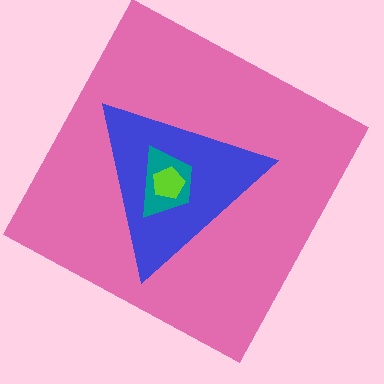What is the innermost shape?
The lime pentagon.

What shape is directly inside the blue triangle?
The teal trapezoid.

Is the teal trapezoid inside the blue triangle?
Yes.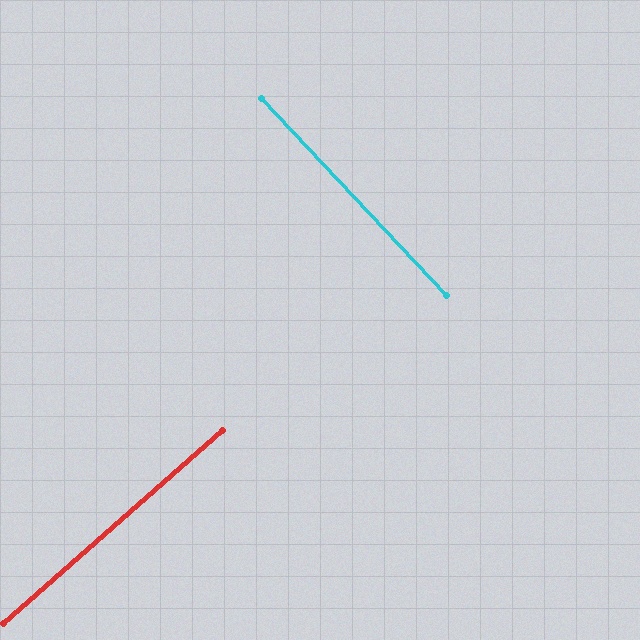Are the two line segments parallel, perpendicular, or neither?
Perpendicular — they meet at approximately 88°.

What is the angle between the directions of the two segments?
Approximately 88 degrees.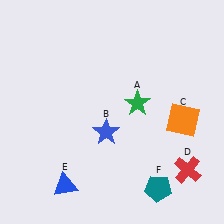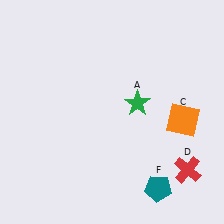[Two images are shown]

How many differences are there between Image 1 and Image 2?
There are 2 differences between the two images.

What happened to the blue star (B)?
The blue star (B) was removed in Image 2. It was in the bottom-left area of Image 1.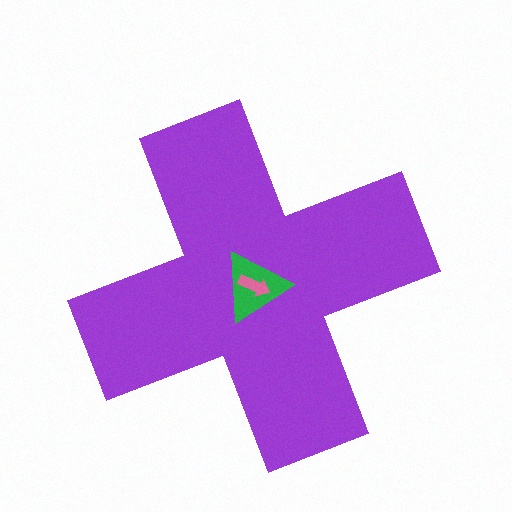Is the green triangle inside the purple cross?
Yes.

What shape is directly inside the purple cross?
The green triangle.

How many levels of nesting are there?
3.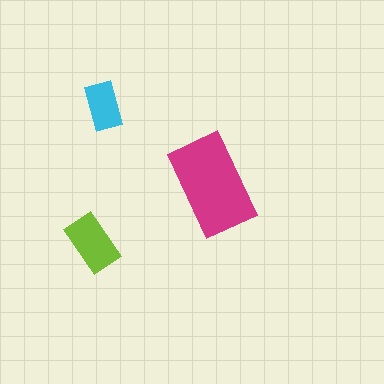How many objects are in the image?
There are 3 objects in the image.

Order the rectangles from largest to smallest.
the magenta one, the lime one, the cyan one.